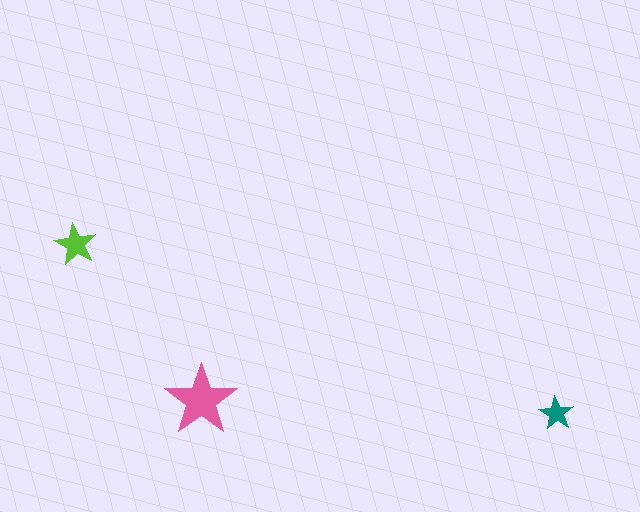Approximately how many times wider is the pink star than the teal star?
About 2 times wider.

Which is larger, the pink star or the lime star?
The pink one.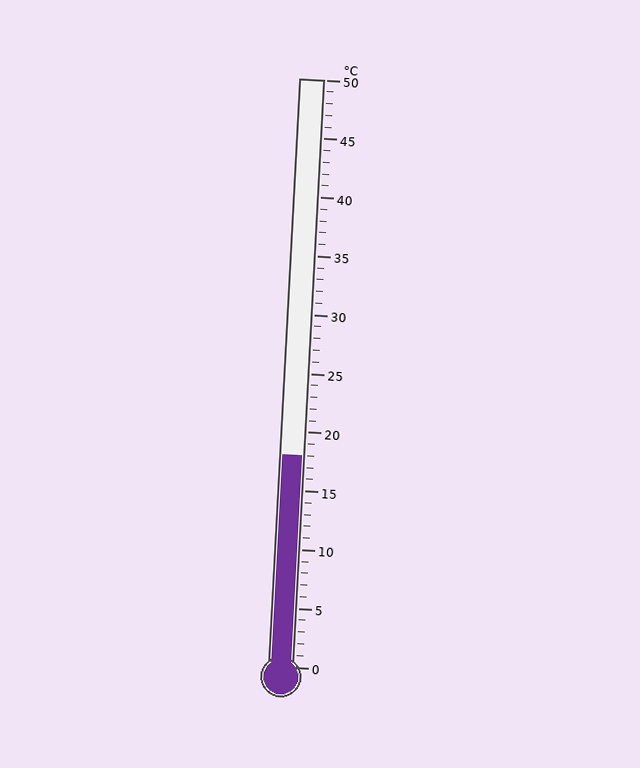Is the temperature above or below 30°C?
The temperature is below 30°C.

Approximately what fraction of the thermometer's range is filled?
The thermometer is filled to approximately 35% of its range.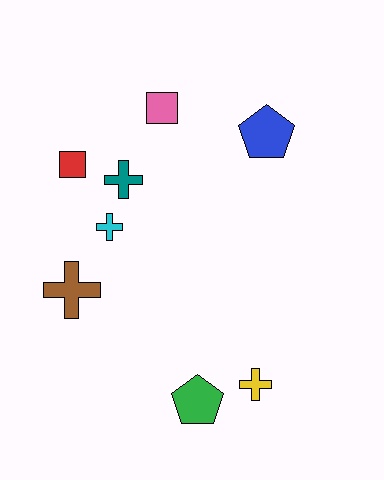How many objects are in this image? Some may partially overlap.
There are 8 objects.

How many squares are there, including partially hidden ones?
There are 2 squares.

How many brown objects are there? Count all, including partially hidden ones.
There is 1 brown object.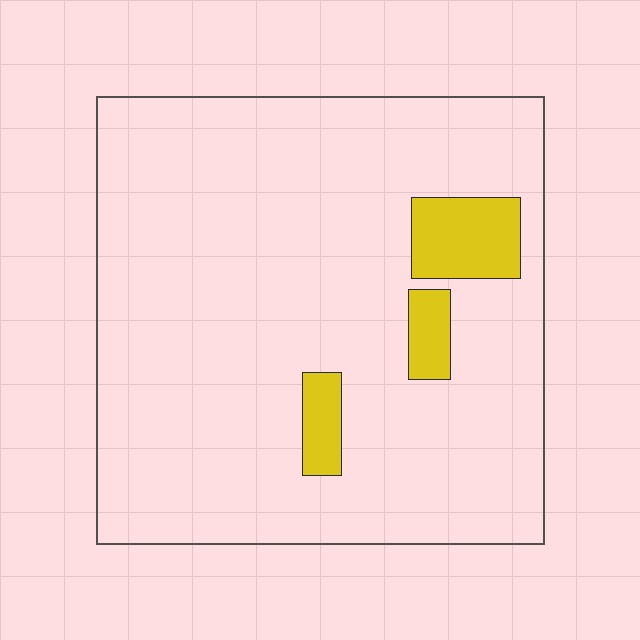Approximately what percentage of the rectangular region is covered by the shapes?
Approximately 10%.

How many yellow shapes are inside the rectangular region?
3.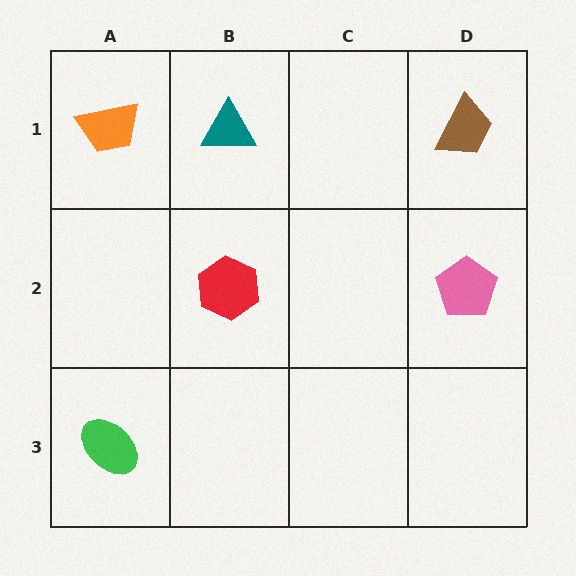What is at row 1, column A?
An orange trapezoid.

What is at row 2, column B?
A red hexagon.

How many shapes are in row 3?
1 shape.